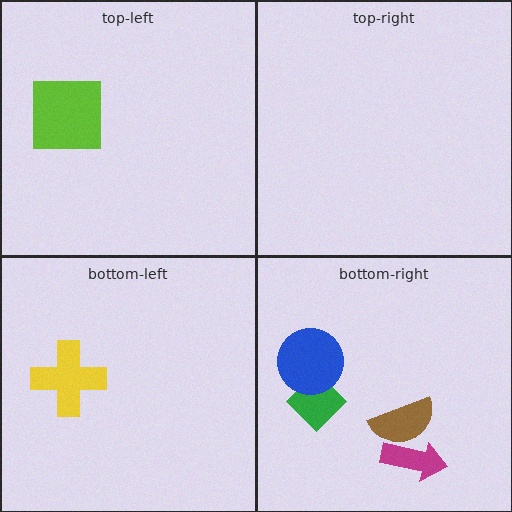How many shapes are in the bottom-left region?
1.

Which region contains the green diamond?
The bottom-right region.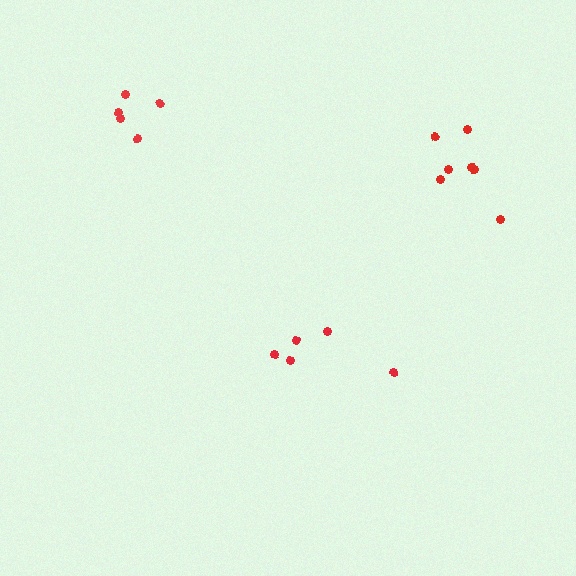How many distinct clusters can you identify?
There are 3 distinct clusters.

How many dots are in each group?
Group 1: 5 dots, Group 2: 5 dots, Group 3: 7 dots (17 total).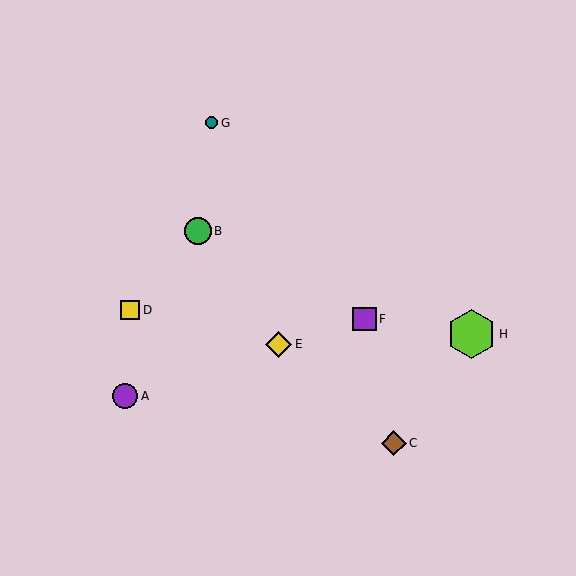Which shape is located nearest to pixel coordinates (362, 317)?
The purple square (labeled F) at (364, 319) is nearest to that location.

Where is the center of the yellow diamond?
The center of the yellow diamond is at (279, 344).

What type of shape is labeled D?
Shape D is a yellow square.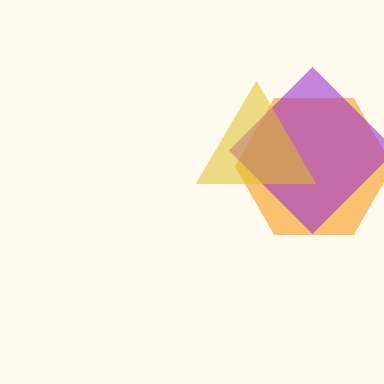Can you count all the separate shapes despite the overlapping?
Yes, there are 3 separate shapes.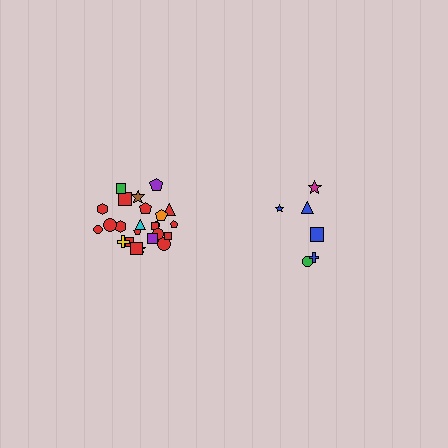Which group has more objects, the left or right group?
The left group.